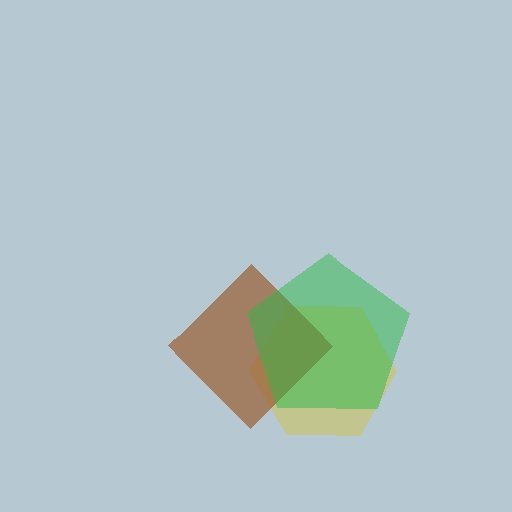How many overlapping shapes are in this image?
There are 3 overlapping shapes in the image.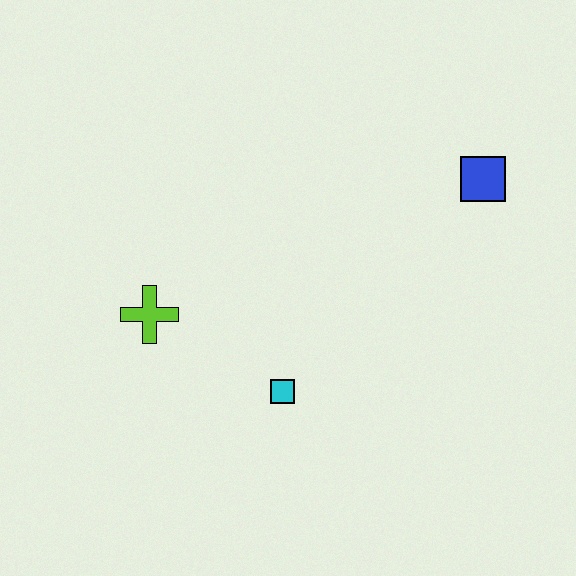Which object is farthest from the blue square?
The lime cross is farthest from the blue square.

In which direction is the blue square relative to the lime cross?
The blue square is to the right of the lime cross.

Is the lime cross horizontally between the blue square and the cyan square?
No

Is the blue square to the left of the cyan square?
No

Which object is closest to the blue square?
The cyan square is closest to the blue square.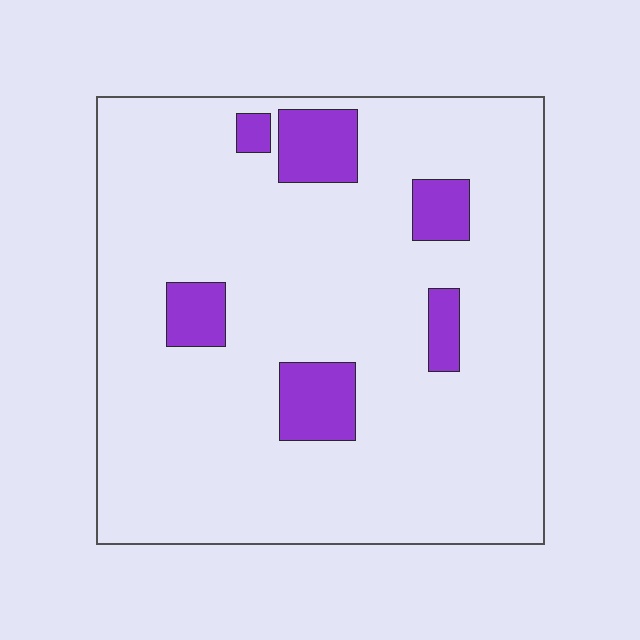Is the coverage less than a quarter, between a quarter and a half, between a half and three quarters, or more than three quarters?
Less than a quarter.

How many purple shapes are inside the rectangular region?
6.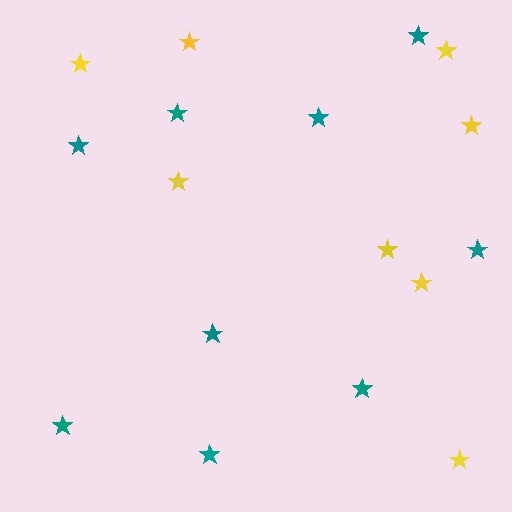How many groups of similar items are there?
There are 2 groups: one group of teal stars (9) and one group of yellow stars (8).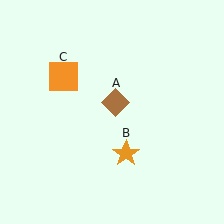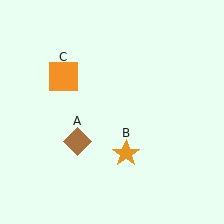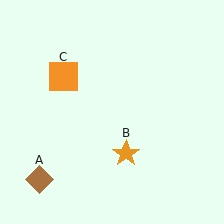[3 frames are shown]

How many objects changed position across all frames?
1 object changed position: brown diamond (object A).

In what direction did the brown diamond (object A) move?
The brown diamond (object A) moved down and to the left.